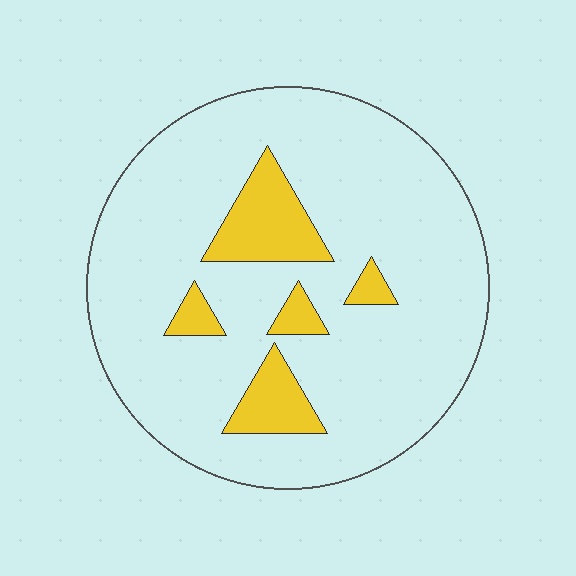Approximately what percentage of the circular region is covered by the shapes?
Approximately 15%.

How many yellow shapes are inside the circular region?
5.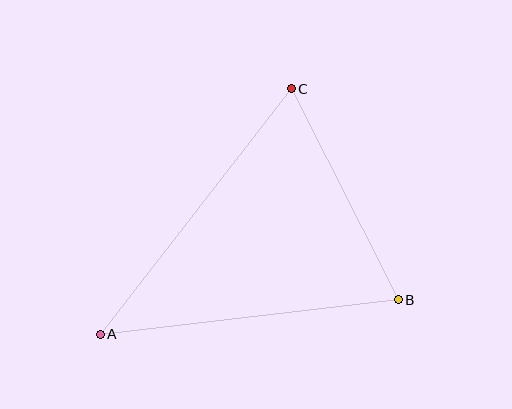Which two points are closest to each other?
Points B and C are closest to each other.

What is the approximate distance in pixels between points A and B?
The distance between A and B is approximately 300 pixels.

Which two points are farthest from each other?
Points A and C are farthest from each other.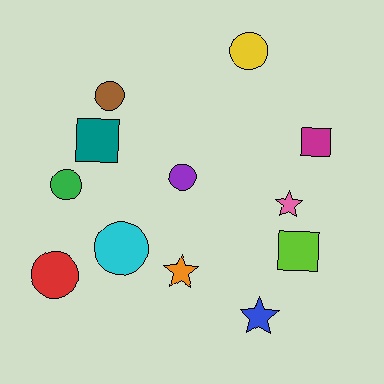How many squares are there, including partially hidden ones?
There are 3 squares.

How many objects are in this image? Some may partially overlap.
There are 12 objects.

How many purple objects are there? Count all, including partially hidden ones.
There is 1 purple object.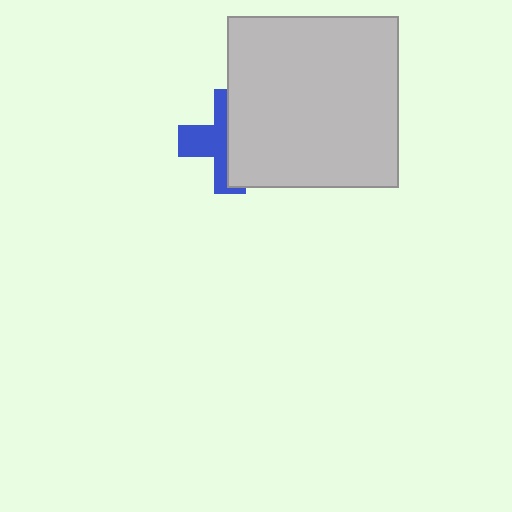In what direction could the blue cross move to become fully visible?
The blue cross could move left. That would shift it out from behind the light gray square entirely.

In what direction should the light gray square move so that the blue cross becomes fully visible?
The light gray square should move right. That is the shortest direction to clear the overlap and leave the blue cross fully visible.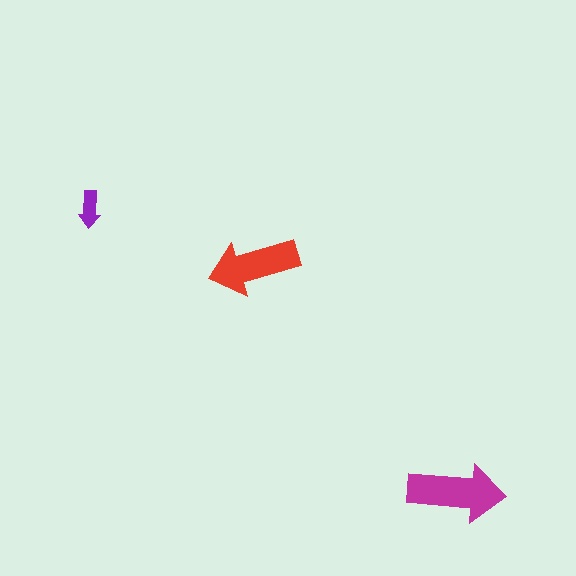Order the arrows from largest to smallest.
the magenta one, the red one, the purple one.